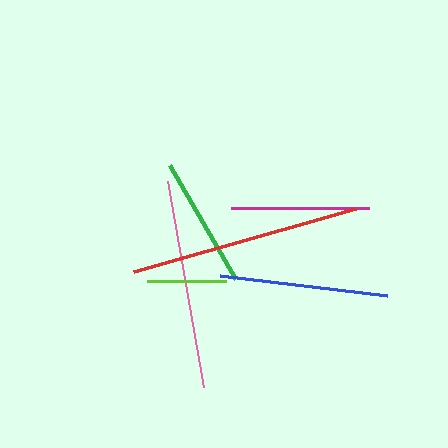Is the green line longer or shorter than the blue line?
The blue line is longer than the green line.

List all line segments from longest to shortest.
From longest to shortest: red, pink, blue, magenta, green, lime.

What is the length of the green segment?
The green segment is approximately 132 pixels long.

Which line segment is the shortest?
The lime line is the shortest at approximately 79 pixels.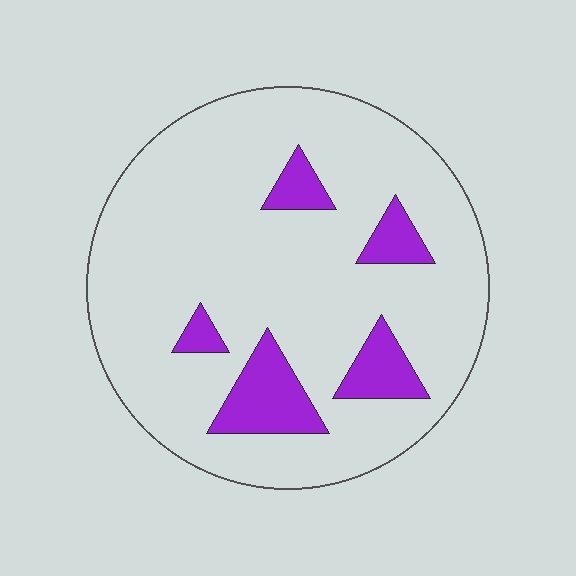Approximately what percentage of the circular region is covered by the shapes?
Approximately 15%.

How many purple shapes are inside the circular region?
5.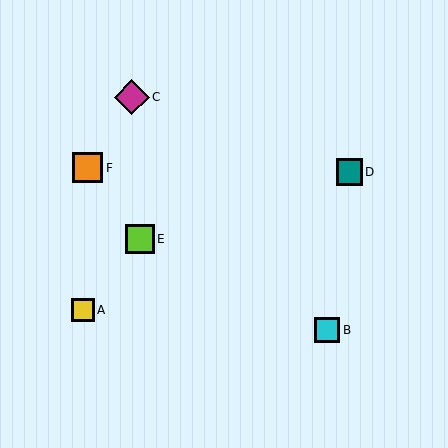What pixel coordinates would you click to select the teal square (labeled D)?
Click at (349, 172) to select the teal square D.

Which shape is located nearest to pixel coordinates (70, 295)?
The yellow square (labeled A) at (83, 310) is nearest to that location.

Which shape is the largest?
The magenta diamond (labeled C) is the largest.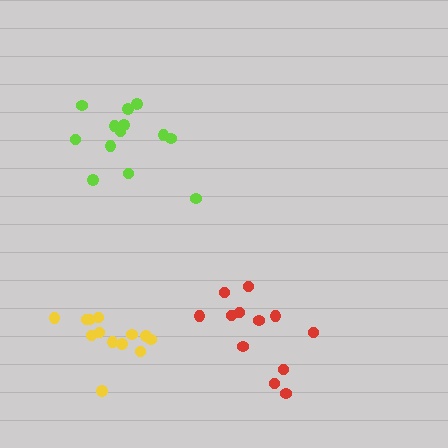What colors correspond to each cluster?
The clusters are colored: lime, yellow, red.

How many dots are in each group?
Group 1: 13 dots, Group 2: 13 dots, Group 3: 12 dots (38 total).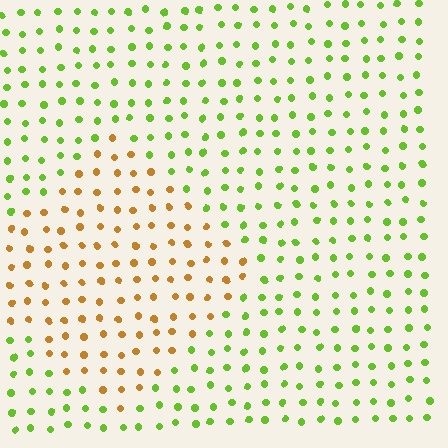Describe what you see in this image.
The image is filled with small lime elements in a uniform arrangement. A diamond-shaped region is visible where the elements are tinted to a slightly different hue, forming a subtle color boundary.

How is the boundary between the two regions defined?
The boundary is defined purely by a slight shift in hue (about 62 degrees). Spacing, size, and orientation are identical on both sides.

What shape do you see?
I see a diamond.